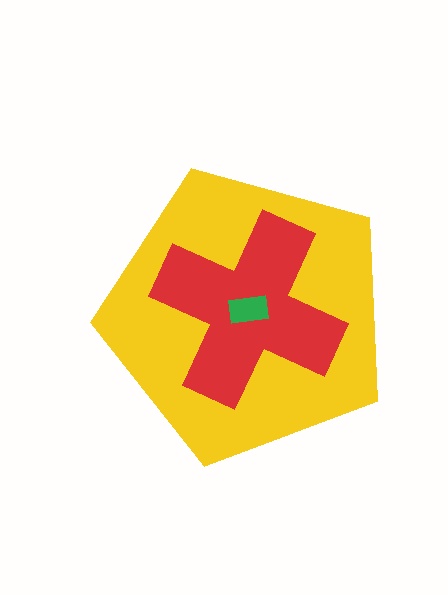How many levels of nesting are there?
3.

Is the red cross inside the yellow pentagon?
Yes.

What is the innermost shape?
The green rectangle.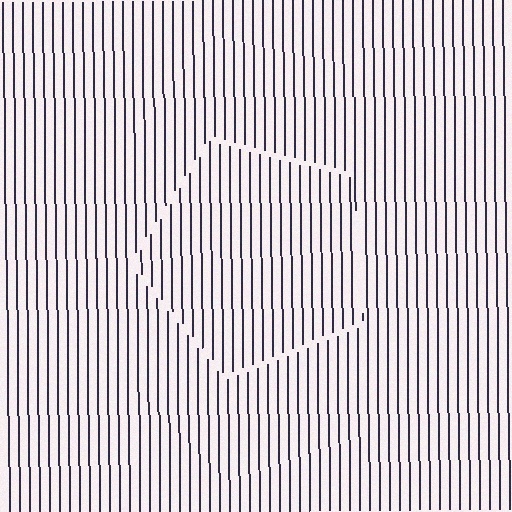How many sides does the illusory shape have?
5 sides — the line-ends trace a pentagon.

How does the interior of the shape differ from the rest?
The interior of the shape contains the same grating, shifted by half a period — the contour is defined by the phase discontinuity where line-ends from the inner and outer gratings abut.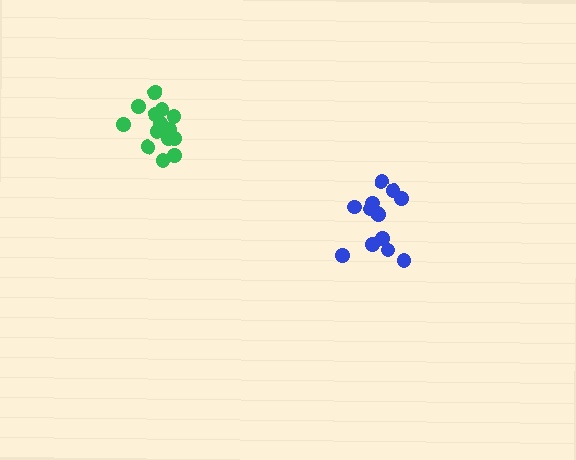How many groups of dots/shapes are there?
There are 2 groups.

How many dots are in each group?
Group 1: 13 dots, Group 2: 15 dots (28 total).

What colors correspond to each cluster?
The clusters are colored: blue, green.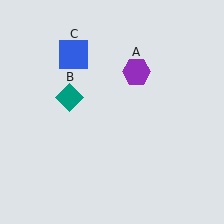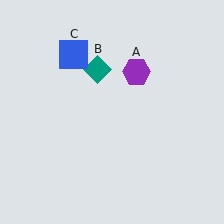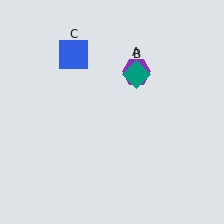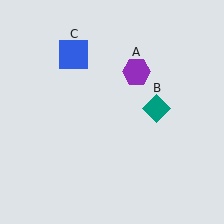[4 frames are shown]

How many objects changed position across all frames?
1 object changed position: teal diamond (object B).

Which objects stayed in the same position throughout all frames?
Purple hexagon (object A) and blue square (object C) remained stationary.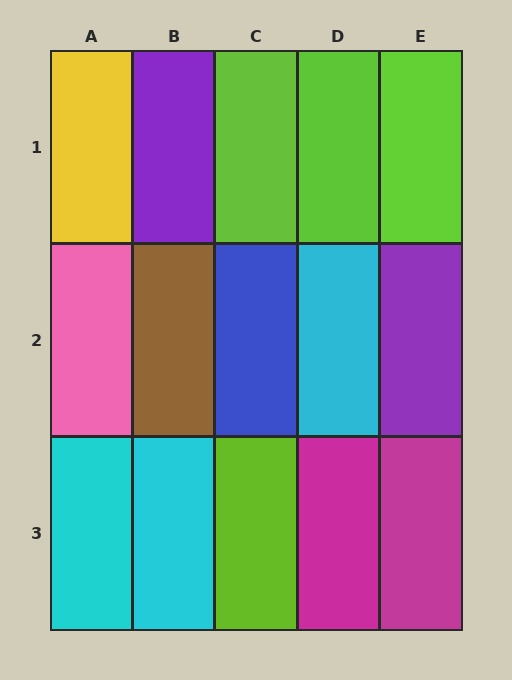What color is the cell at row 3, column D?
Magenta.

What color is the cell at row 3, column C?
Lime.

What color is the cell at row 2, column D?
Cyan.